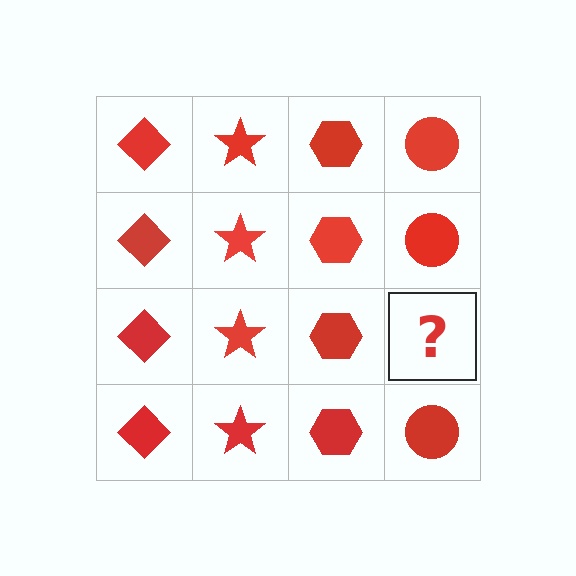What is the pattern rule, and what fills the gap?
The rule is that each column has a consistent shape. The gap should be filled with a red circle.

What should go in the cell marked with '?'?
The missing cell should contain a red circle.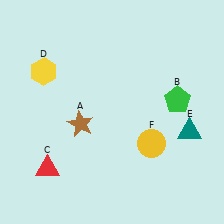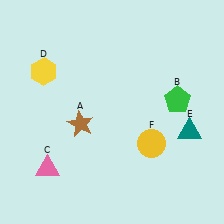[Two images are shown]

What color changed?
The triangle (C) changed from red in Image 1 to pink in Image 2.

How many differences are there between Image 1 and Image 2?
There is 1 difference between the two images.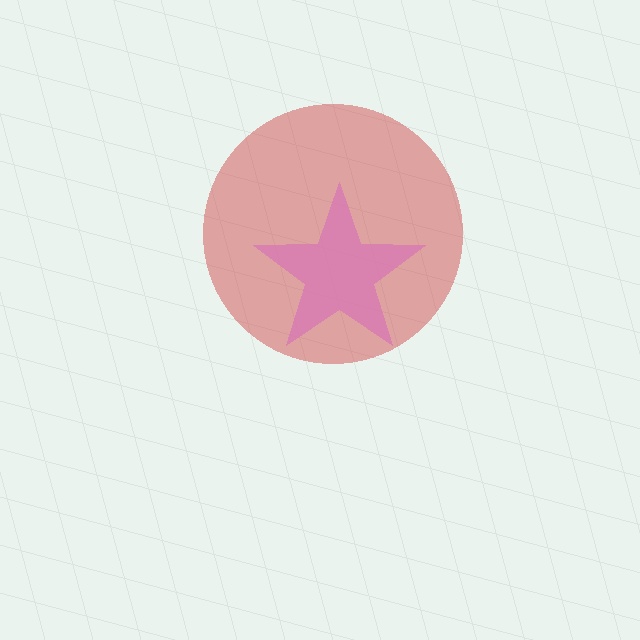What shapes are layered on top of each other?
The layered shapes are: a red circle, a pink star.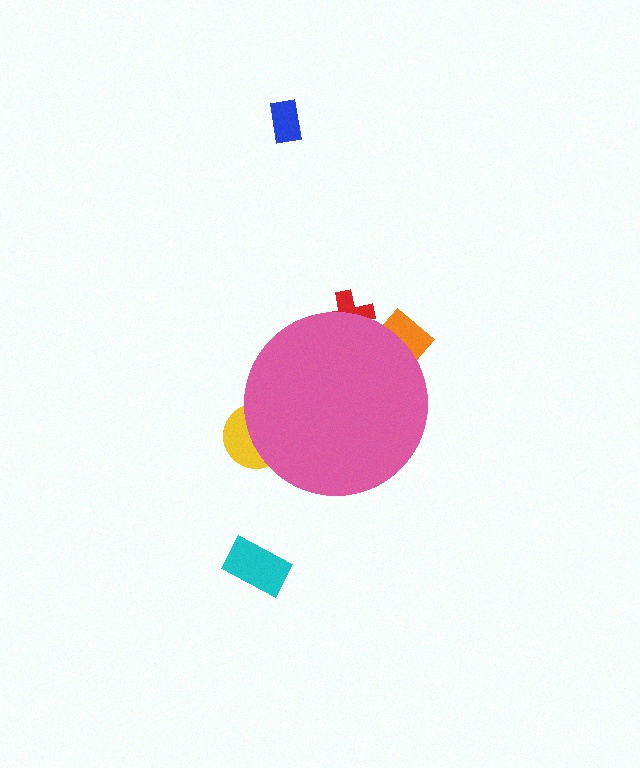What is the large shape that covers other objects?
A pink circle.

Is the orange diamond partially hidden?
Yes, the orange diamond is partially hidden behind the pink circle.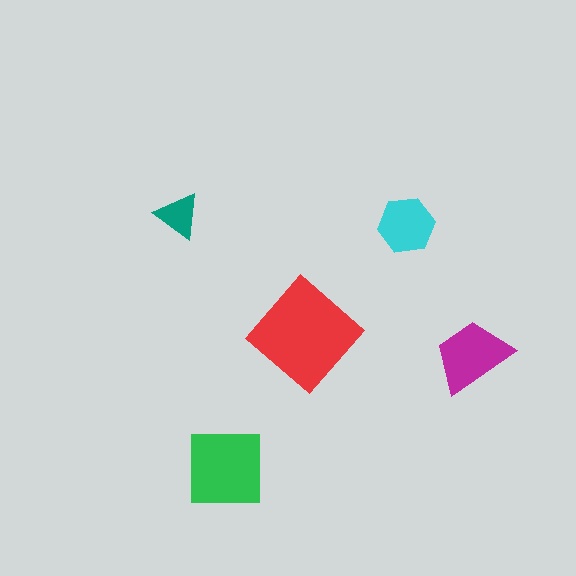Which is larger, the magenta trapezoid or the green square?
The green square.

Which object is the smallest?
The teal triangle.